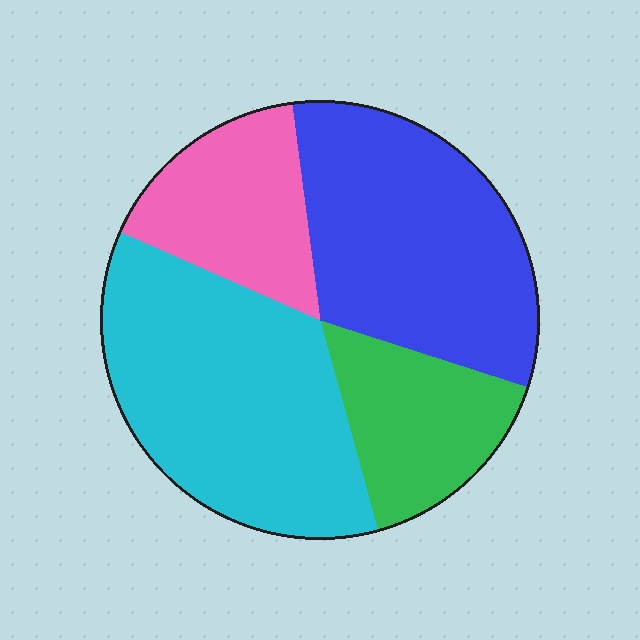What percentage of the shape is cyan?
Cyan takes up about three eighths (3/8) of the shape.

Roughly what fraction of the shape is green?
Green covers around 15% of the shape.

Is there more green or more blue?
Blue.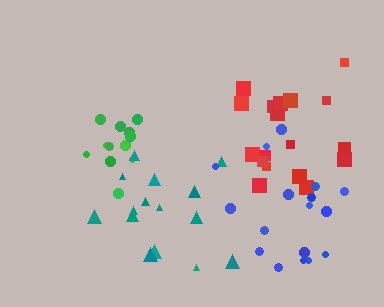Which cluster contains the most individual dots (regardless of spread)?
Red (18).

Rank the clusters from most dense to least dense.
green, blue, teal, red.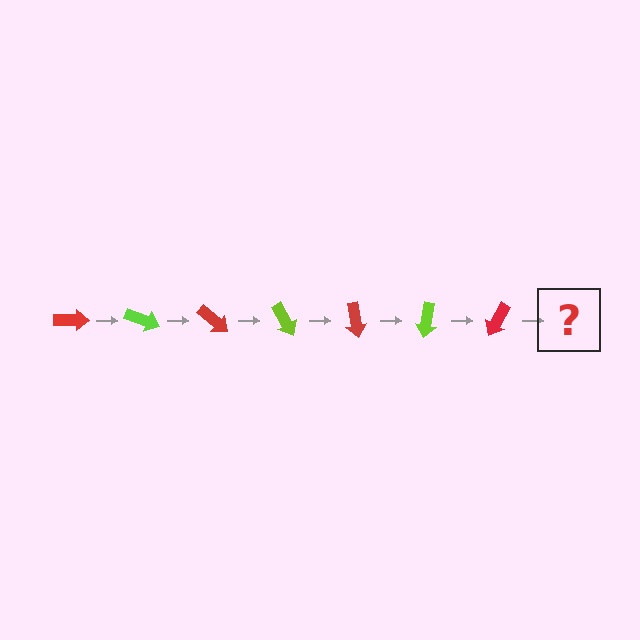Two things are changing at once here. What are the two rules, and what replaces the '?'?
The two rules are that it rotates 20 degrees each step and the color cycles through red and lime. The '?' should be a lime arrow, rotated 140 degrees from the start.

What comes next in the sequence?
The next element should be a lime arrow, rotated 140 degrees from the start.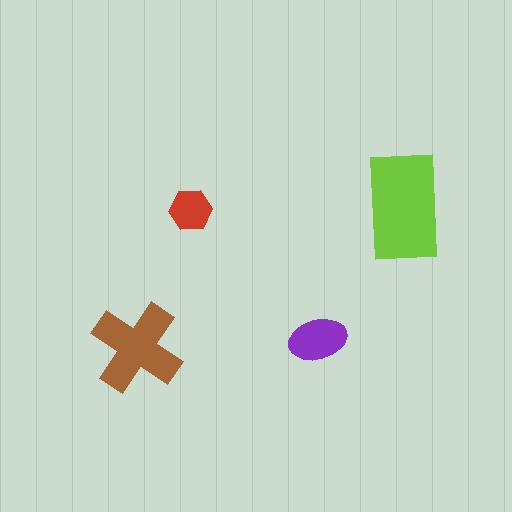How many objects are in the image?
There are 4 objects in the image.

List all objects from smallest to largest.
The red hexagon, the purple ellipse, the brown cross, the lime rectangle.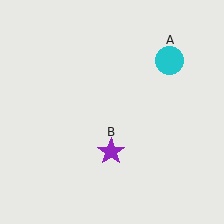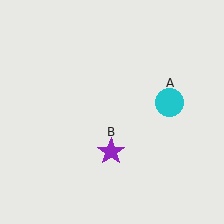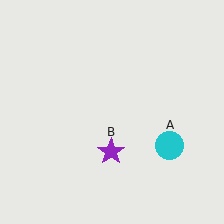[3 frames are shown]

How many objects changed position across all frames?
1 object changed position: cyan circle (object A).